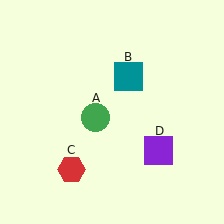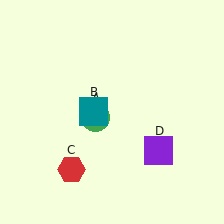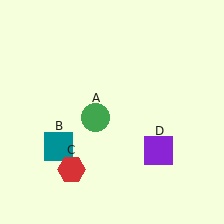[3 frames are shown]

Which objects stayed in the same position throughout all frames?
Green circle (object A) and red hexagon (object C) and purple square (object D) remained stationary.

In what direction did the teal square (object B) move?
The teal square (object B) moved down and to the left.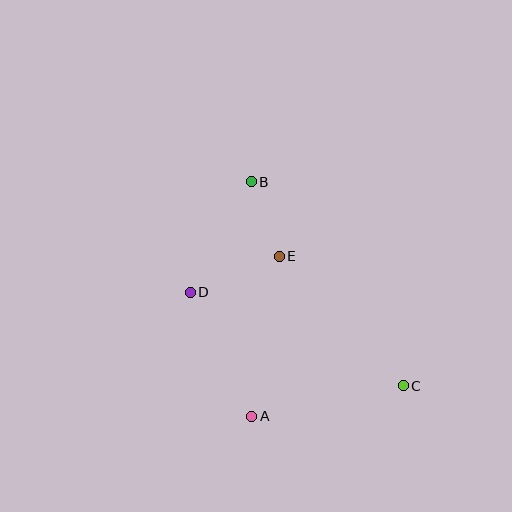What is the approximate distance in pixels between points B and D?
The distance between B and D is approximately 126 pixels.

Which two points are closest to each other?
Points B and E are closest to each other.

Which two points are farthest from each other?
Points B and C are farthest from each other.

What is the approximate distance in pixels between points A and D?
The distance between A and D is approximately 139 pixels.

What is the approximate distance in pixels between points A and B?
The distance between A and B is approximately 235 pixels.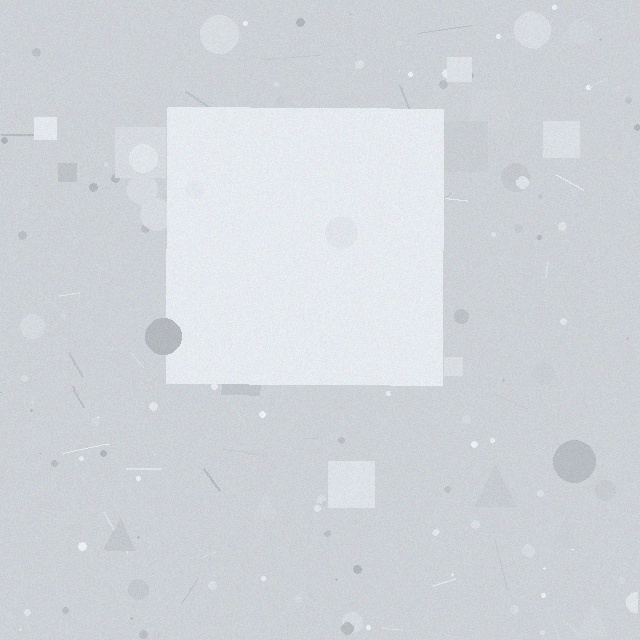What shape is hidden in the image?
A square is hidden in the image.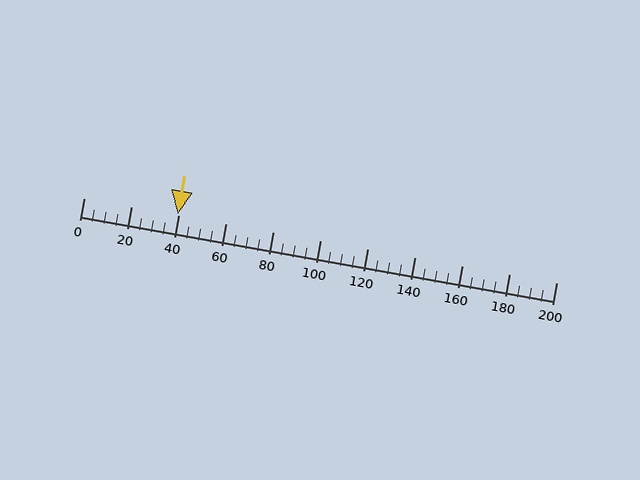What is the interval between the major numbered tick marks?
The major tick marks are spaced 20 units apart.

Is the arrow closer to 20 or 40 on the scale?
The arrow is closer to 40.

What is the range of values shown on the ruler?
The ruler shows values from 0 to 200.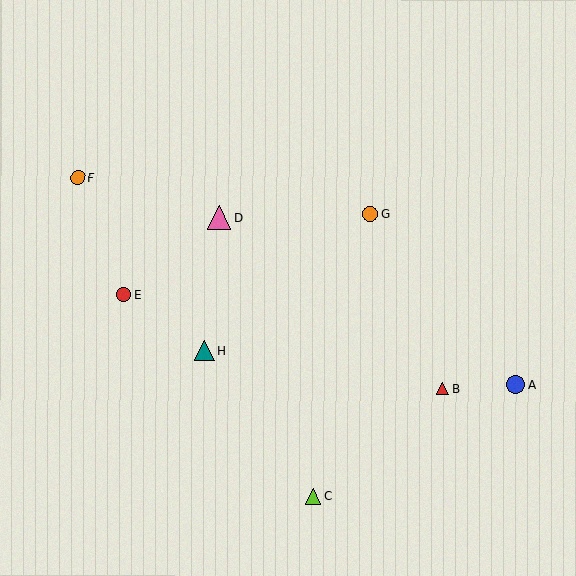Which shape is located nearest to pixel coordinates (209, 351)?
The teal triangle (labeled H) at (204, 350) is nearest to that location.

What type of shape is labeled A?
Shape A is a blue circle.